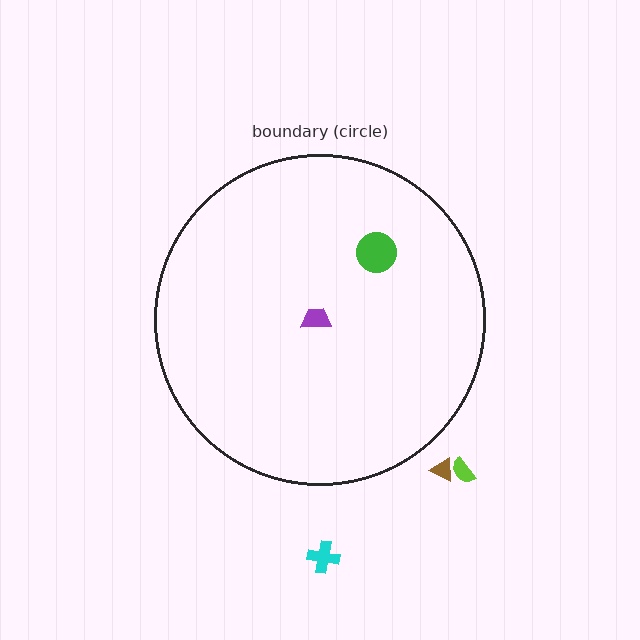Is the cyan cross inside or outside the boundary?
Outside.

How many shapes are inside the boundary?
2 inside, 3 outside.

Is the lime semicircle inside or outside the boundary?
Outside.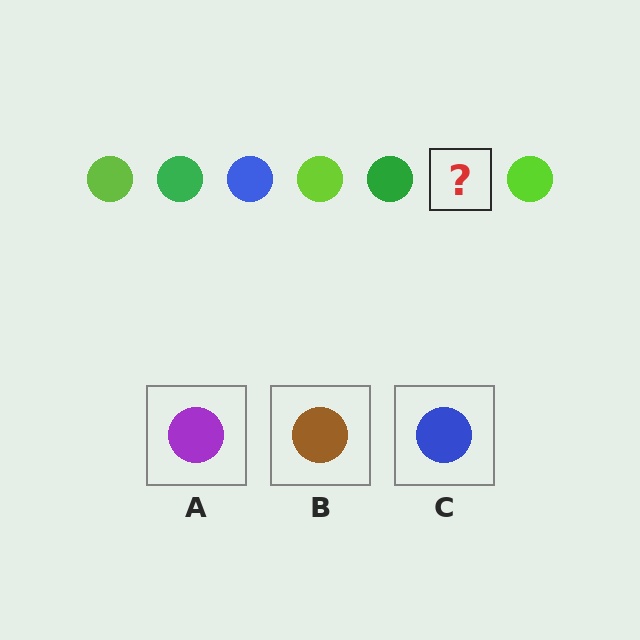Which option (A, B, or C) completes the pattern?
C.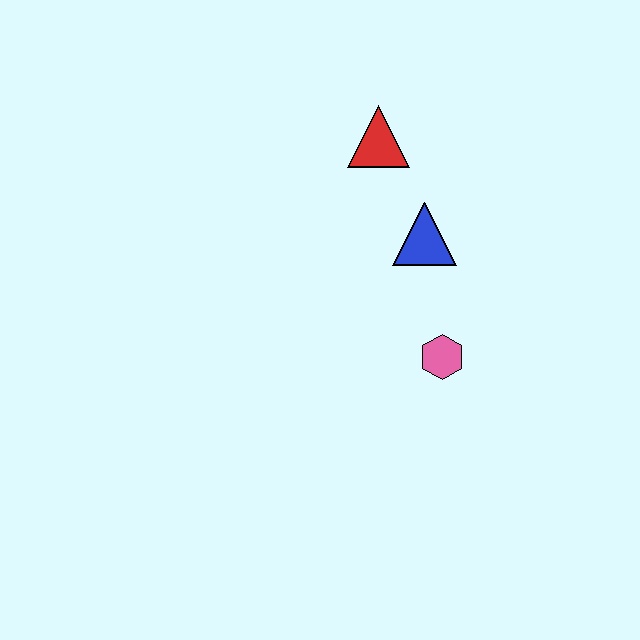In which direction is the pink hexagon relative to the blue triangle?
The pink hexagon is below the blue triangle.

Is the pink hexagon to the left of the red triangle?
No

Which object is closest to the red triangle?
The blue triangle is closest to the red triangle.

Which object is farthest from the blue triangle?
The pink hexagon is farthest from the blue triangle.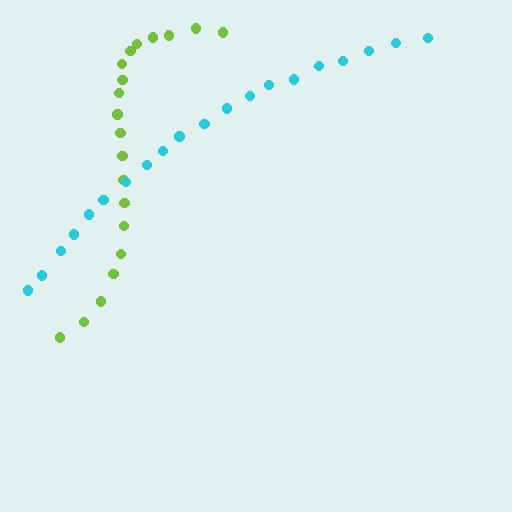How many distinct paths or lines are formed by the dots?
There are 2 distinct paths.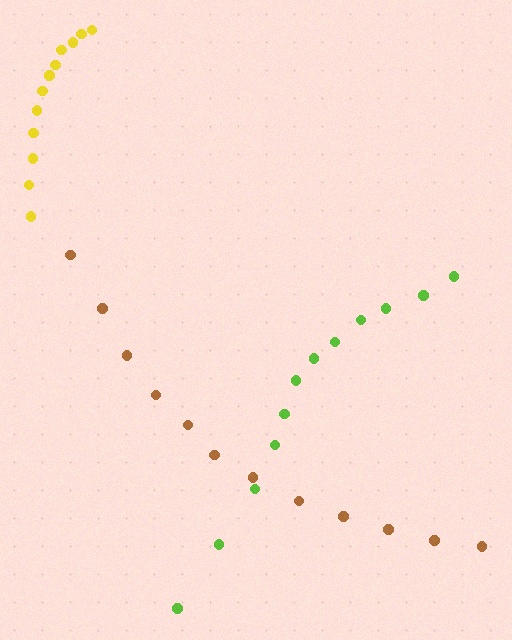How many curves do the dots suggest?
There are 3 distinct paths.